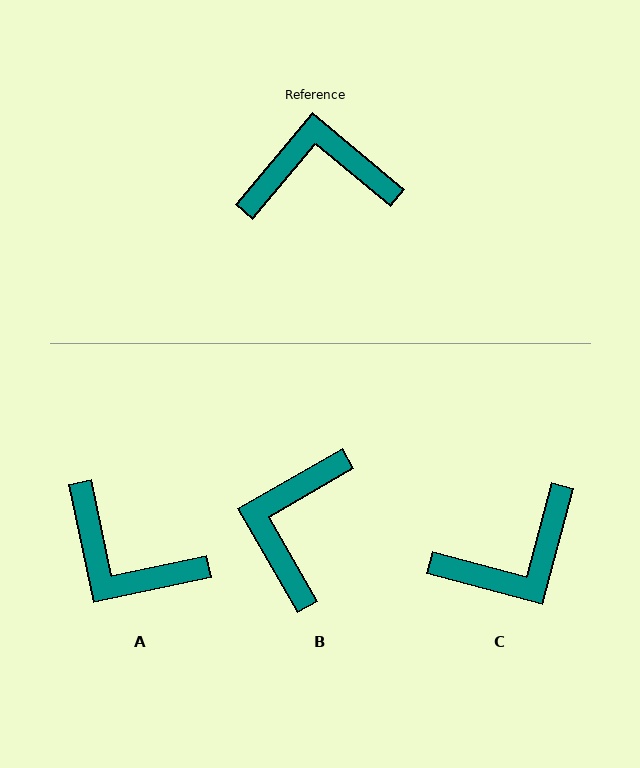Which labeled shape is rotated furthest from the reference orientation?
C, about 155 degrees away.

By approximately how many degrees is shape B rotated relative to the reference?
Approximately 70 degrees counter-clockwise.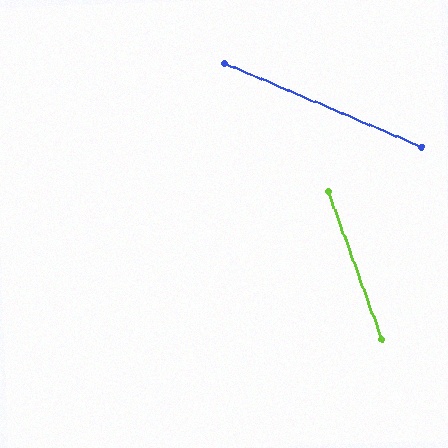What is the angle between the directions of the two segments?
Approximately 47 degrees.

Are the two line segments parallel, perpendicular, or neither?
Neither parallel nor perpendicular — they differ by about 47°.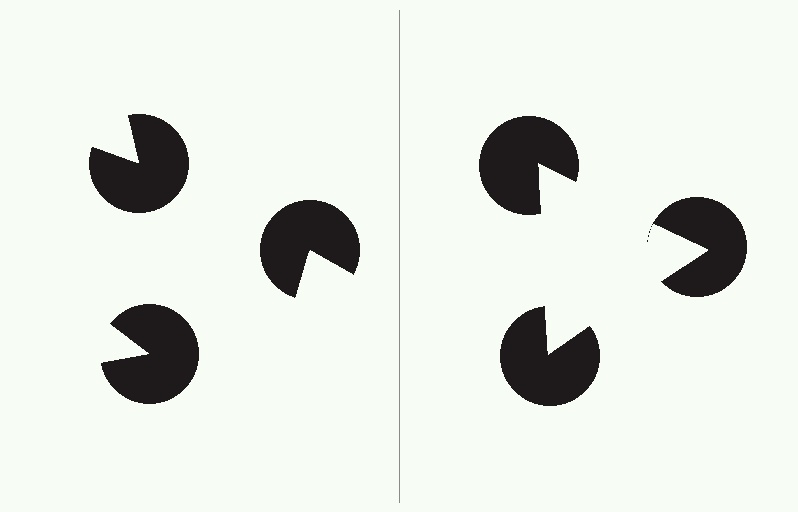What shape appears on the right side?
An illusory triangle.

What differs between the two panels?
The pac-man discs are positioned identically on both sides; only the wedge orientations differ. On the right they align to a triangle; on the left they are misaligned.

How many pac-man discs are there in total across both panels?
6 — 3 on each side.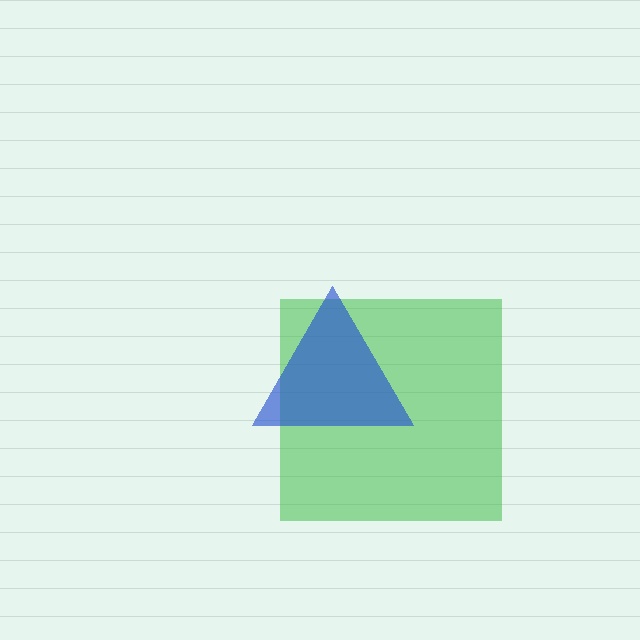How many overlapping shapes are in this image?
There are 2 overlapping shapes in the image.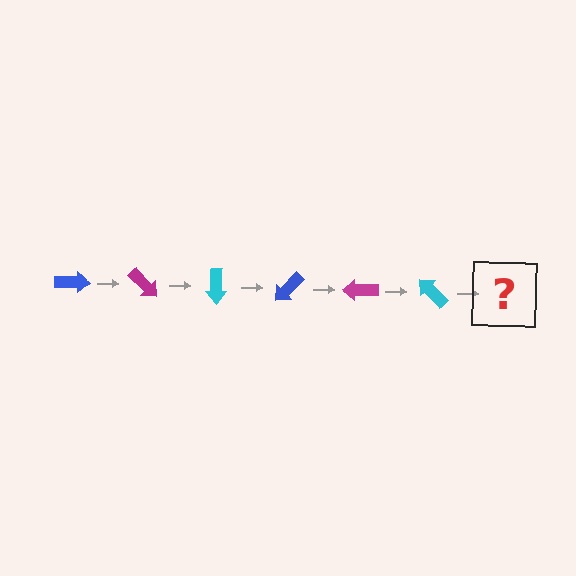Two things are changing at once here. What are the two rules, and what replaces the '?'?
The two rules are that it rotates 45 degrees each step and the color cycles through blue, magenta, and cyan. The '?' should be a blue arrow, rotated 270 degrees from the start.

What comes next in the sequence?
The next element should be a blue arrow, rotated 270 degrees from the start.